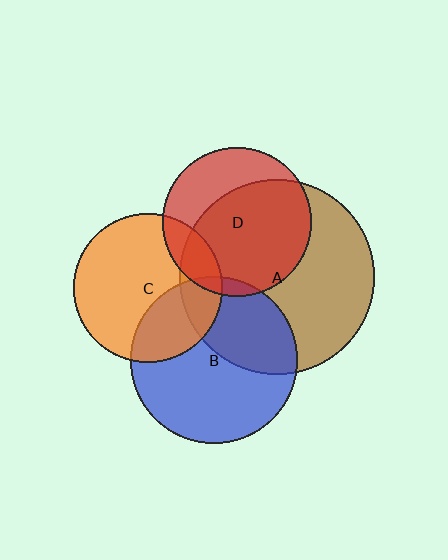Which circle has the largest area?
Circle A (brown).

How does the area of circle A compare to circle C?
Approximately 1.7 times.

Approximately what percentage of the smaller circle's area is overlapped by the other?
Approximately 30%.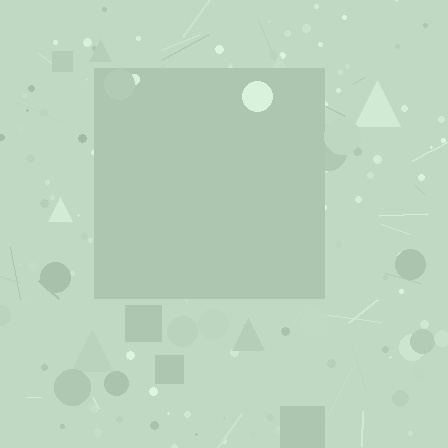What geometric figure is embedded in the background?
A square is embedded in the background.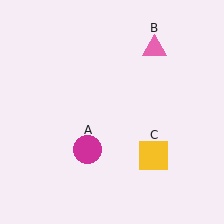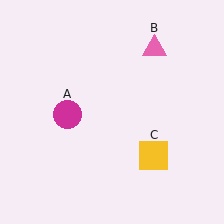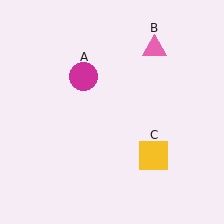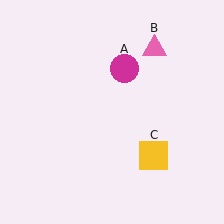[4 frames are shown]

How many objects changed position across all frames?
1 object changed position: magenta circle (object A).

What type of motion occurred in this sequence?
The magenta circle (object A) rotated clockwise around the center of the scene.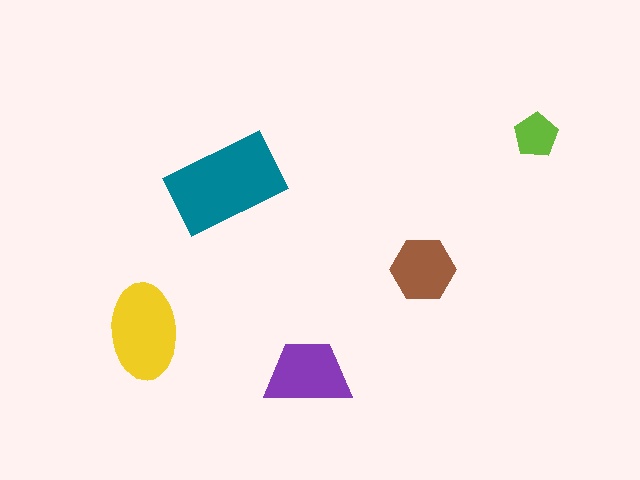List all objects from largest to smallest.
The teal rectangle, the yellow ellipse, the purple trapezoid, the brown hexagon, the lime pentagon.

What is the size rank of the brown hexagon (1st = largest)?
4th.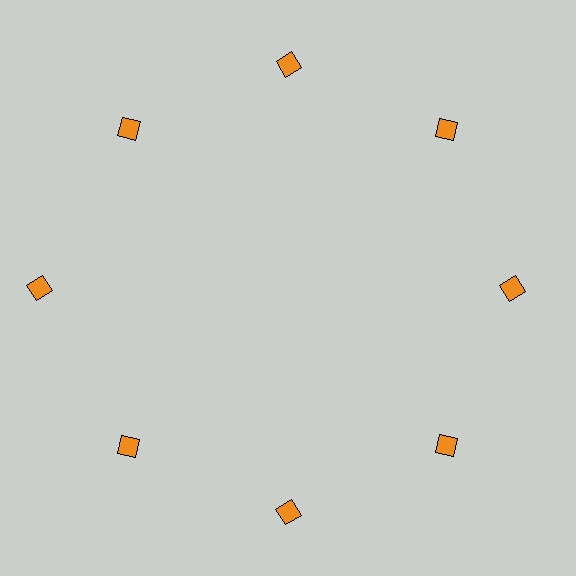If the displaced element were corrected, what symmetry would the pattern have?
It would have 8-fold rotational symmetry — the pattern would map onto itself every 45 degrees.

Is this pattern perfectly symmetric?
No. The 8 orange squares are arranged in a ring, but one element near the 9 o'clock position is pushed outward from the center, breaking the 8-fold rotational symmetry.